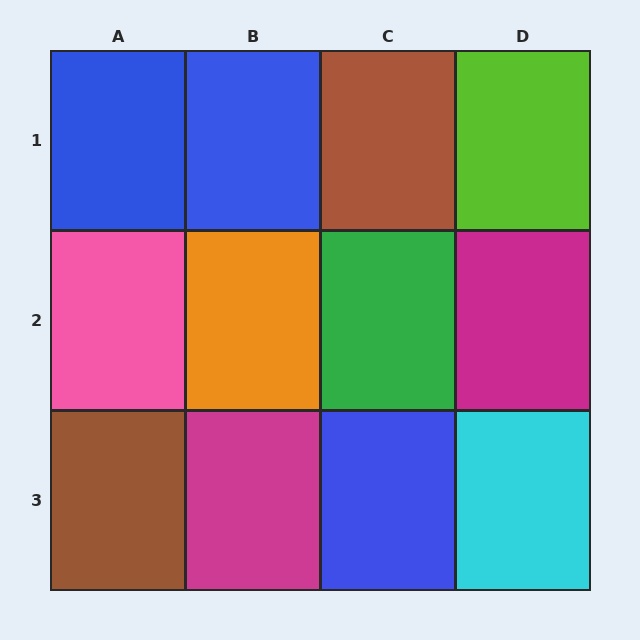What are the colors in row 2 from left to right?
Pink, orange, green, magenta.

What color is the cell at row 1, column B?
Blue.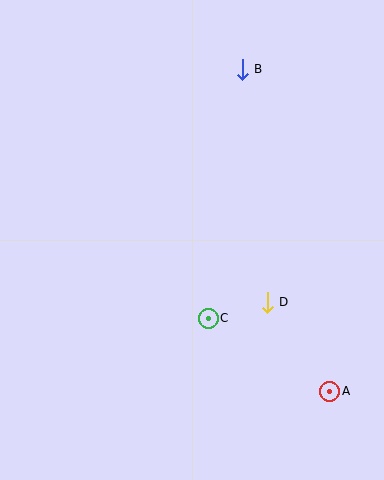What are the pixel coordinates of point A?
Point A is at (330, 391).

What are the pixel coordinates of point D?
Point D is at (267, 302).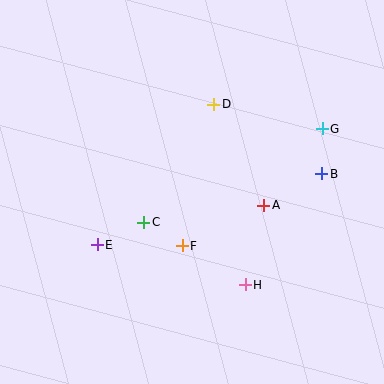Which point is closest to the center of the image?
Point F at (182, 246) is closest to the center.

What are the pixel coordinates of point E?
Point E is at (97, 245).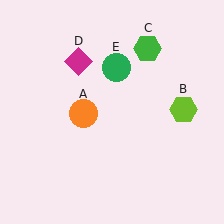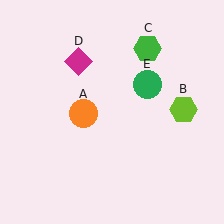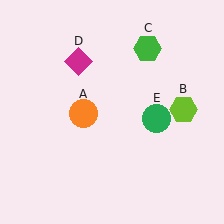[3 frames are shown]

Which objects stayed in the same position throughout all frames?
Orange circle (object A) and lime hexagon (object B) and green hexagon (object C) and magenta diamond (object D) remained stationary.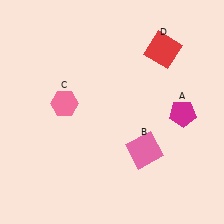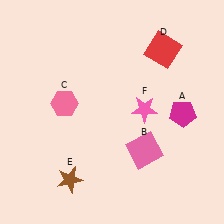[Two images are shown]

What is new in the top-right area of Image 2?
A pink star (F) was added in the top-right area of Image 2.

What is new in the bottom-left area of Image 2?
A brown star (E) was added in the bottom-left area of Image 2.